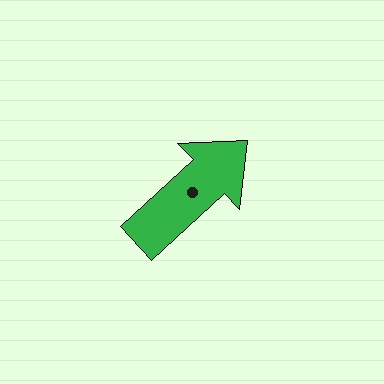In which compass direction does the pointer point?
Northeast.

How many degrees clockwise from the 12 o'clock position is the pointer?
Approximately 47 degrees.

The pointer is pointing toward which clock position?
Roughly 2 o'clock.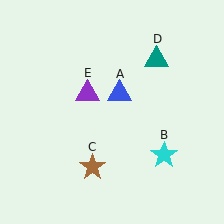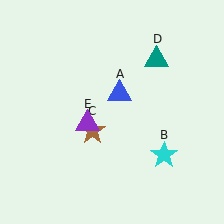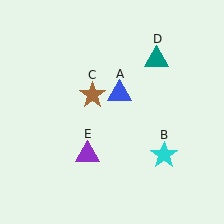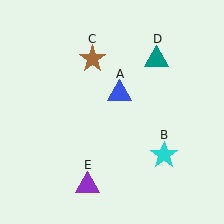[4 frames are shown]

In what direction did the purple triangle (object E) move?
The purple triangle (object E) moved down.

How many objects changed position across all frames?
2 objects changed position: brown star (object C), purple triangle (object E).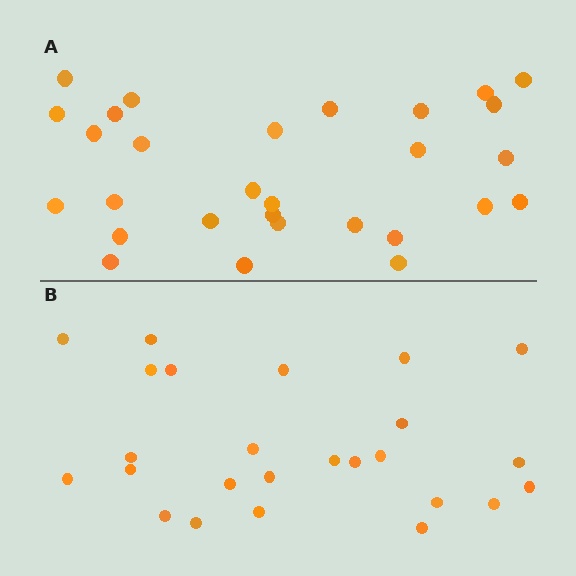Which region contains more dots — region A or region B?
Region A (the top region) has more dots.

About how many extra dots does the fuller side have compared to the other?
Region A has about 4 more dots than region B.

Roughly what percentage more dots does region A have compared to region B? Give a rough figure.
About 15% more.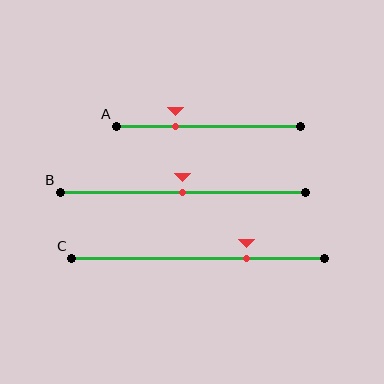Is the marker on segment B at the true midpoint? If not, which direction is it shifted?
Yes, the marker on segment B is at the true midpoint.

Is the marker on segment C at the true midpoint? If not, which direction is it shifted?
No, the marker on segment C is shifted to the right by about 19% of the segment length.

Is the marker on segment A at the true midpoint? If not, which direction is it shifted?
No, the marker on segment A is shifted to the left by about 18% of the segment length.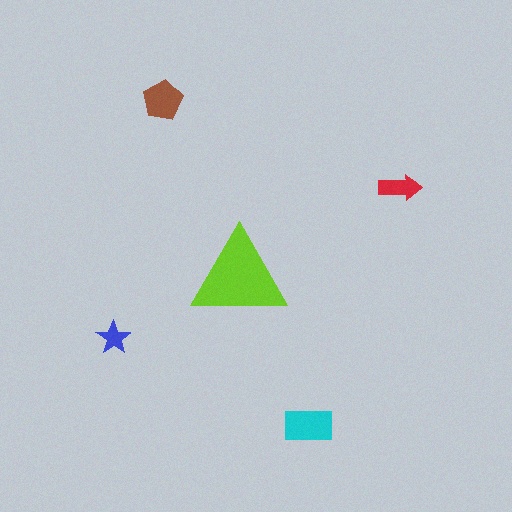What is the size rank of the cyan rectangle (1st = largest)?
2nd.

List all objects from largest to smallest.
The lime triangle, the cyan rectangle, the brown pentagon, the red arrow, the blue star.